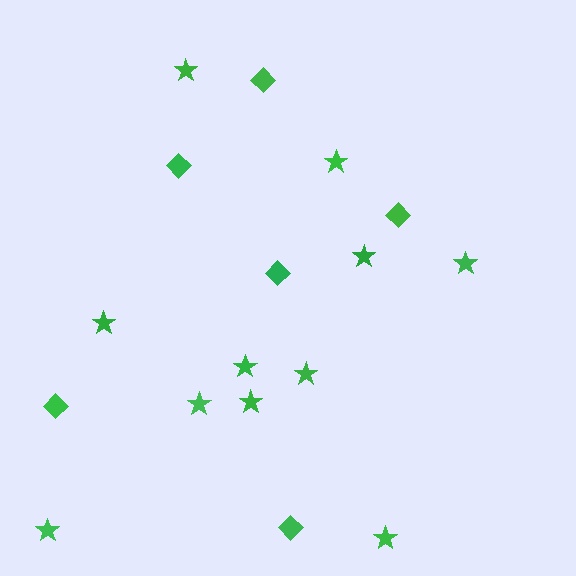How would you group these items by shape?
There are 2 groups: one group of diamonds (6) and one group of stars (11).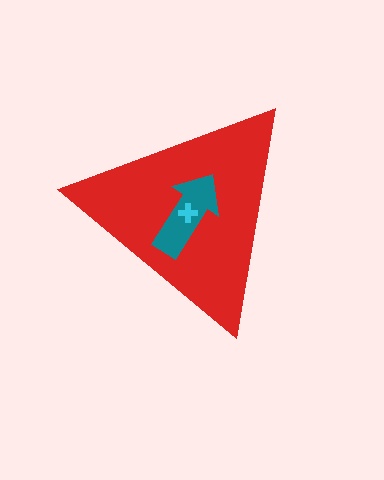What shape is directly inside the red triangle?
The teal arrow.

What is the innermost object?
The cyan cross.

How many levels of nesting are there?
3.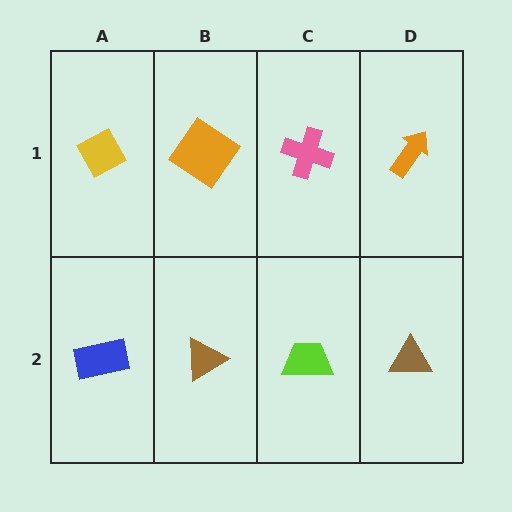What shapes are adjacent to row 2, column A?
A yellow diamond (row 1, column A), a brown triangle (row 2, column B).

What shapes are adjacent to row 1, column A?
A blue rectangle (row 2, column A), an orange diamond (row 1, column B).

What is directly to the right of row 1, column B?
A pink cross.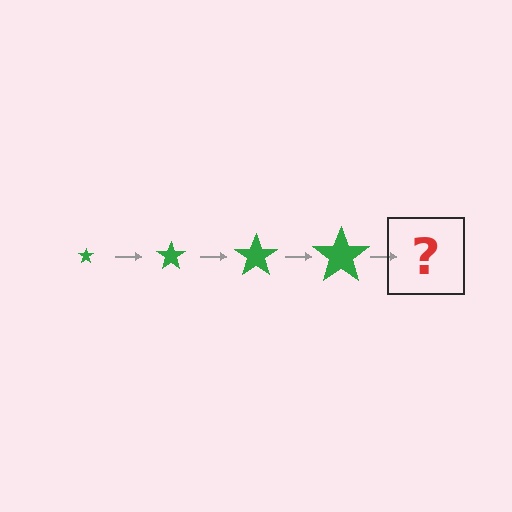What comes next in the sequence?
The next element should be a green star, larger than the previous one.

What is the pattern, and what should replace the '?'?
The pattern is that the star gets progressively larger each step. The '?' should be a green star, larger than the previous one.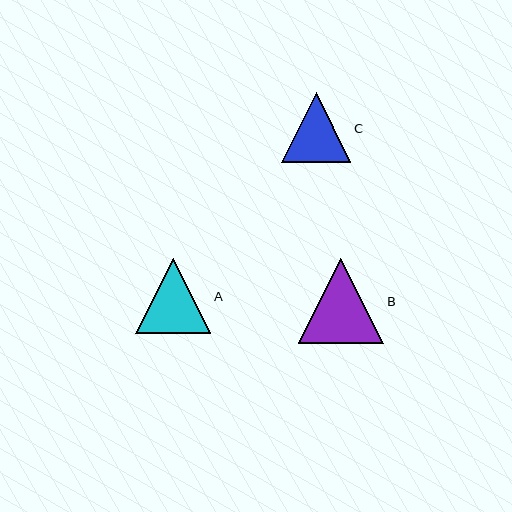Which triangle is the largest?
Triangle B is the largest with a size of approximately 85 pixels.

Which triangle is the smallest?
Triangle C is the smallest with a size of approximately 70 pixels.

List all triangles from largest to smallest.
From largest to smallest: B, A, C.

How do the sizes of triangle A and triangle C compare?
Triangle A and triangle C are approximately the same size.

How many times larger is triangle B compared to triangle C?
Triangle B is approximately 1.2 times the size of triangle C.